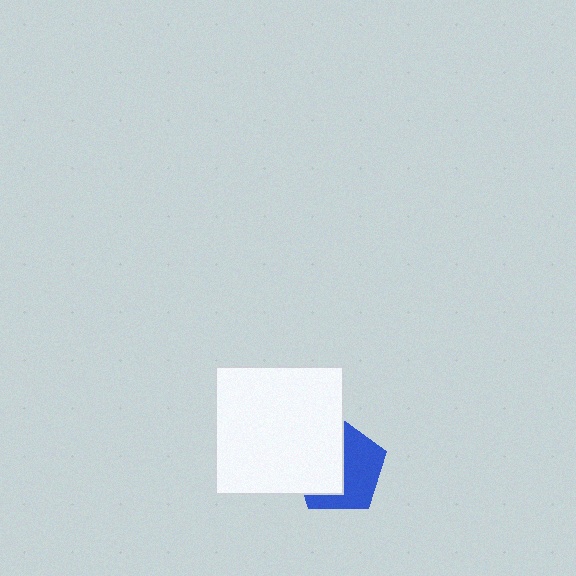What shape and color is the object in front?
The object in front is a white square.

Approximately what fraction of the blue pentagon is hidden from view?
Roughly 49% of the blue pentagon is hidden behind the white square.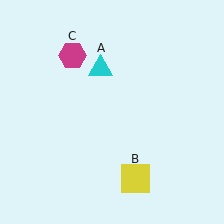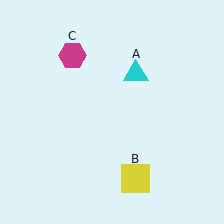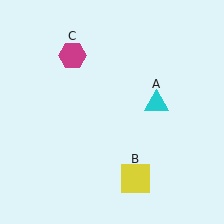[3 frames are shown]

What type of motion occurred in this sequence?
The cyan triangle (object A) rotated clockwise around the center of the scene.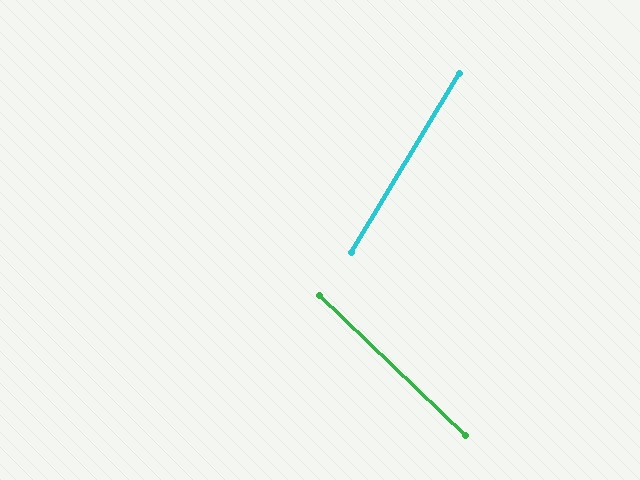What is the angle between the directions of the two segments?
Approximately 77 degrees.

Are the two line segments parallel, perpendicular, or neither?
Neither parallel nor perpendicular — they differ by about 77°.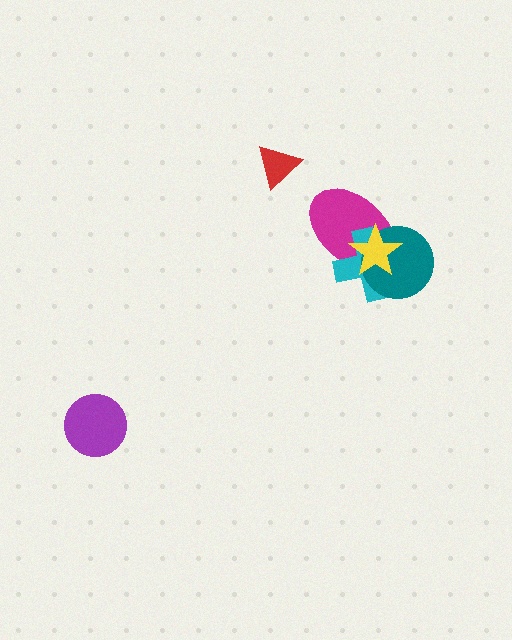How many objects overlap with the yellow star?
3 objects overlap with the yellow star.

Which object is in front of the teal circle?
The yellow star is in front of the teal circle.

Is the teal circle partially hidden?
Yes, it is partially covered by another shape.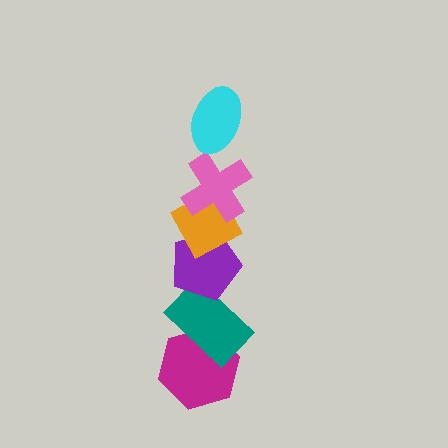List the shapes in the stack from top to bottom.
From top to bottom: the cyan ellipse, the pink cross, the orange diamond, the purple pentagon, the teal rectangle, the magenta hexagon.